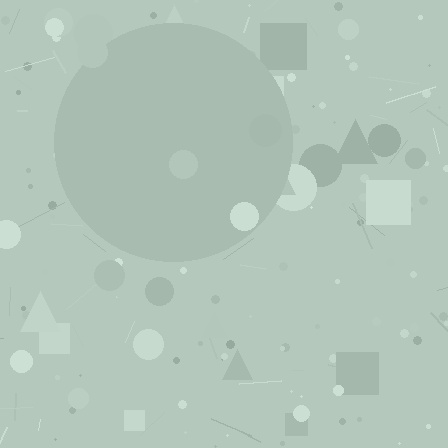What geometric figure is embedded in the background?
A circle is embedded in the background.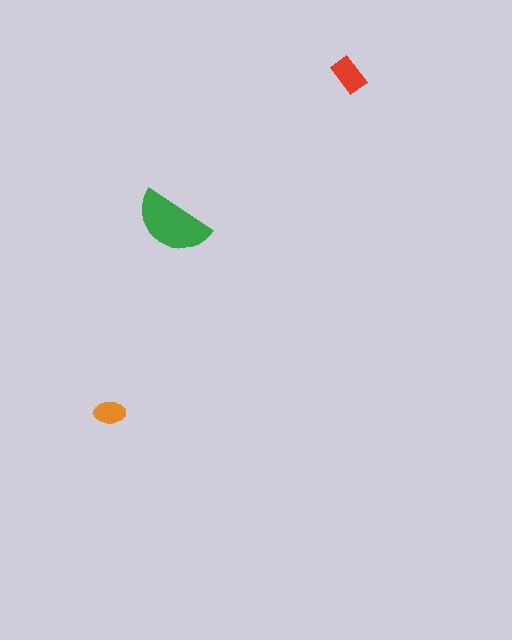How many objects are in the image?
There are 3 objects in the image.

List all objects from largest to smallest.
The green semicircle, the red rectangle, the orange ellipse.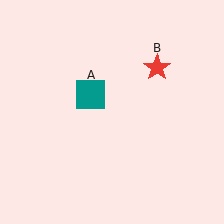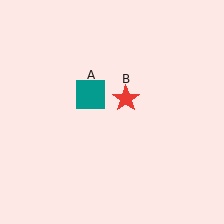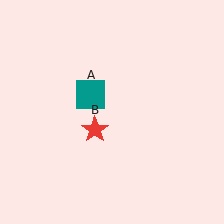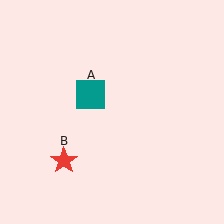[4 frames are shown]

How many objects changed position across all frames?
1 object changed position: red star (object B).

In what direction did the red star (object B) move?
The red star (object B) moved down and to the left.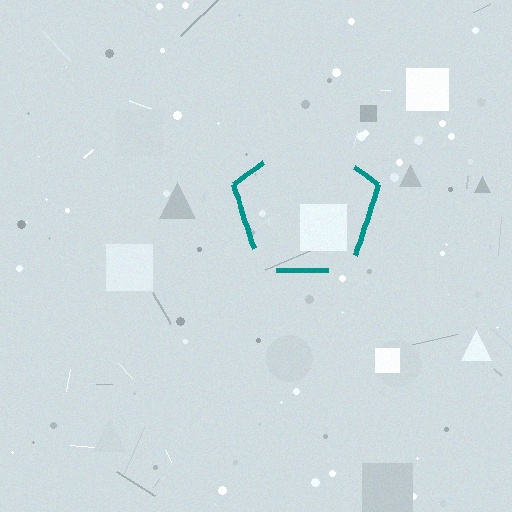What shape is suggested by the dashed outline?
The dashed outline suggests a pentagon.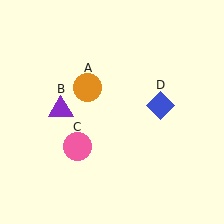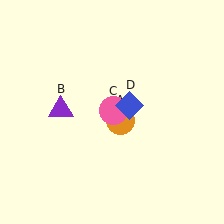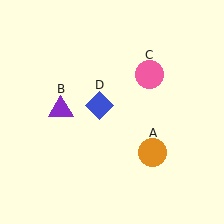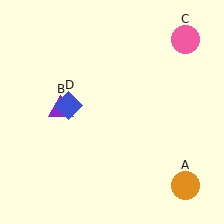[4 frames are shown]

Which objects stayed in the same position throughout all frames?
Purple triangle (object B) remained stationary.